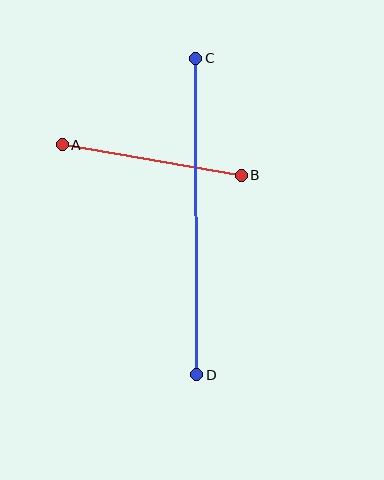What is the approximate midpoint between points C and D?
The midpoint is at approximately (196, 217) pixels.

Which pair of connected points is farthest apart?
Points C and D are farthest apart.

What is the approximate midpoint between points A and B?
The midpoint is at approximately (152, 160) pixels.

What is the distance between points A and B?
The distance is approximately 181 pixels.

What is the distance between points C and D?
The distance is approximately 316 pixels.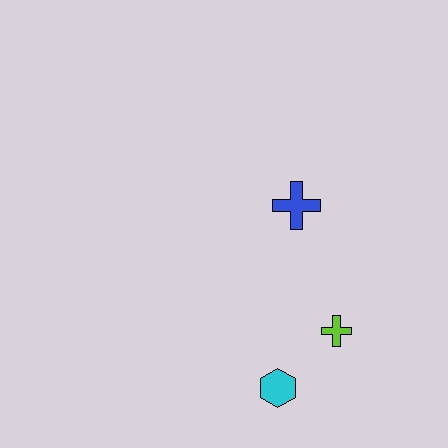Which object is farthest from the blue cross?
The cyan hexagon is farthest from the blue cross.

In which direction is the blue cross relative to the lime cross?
The blue cross is above the lime cross.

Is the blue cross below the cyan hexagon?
No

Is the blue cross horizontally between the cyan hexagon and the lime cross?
Yes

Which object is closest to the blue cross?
The lime cross is closest to the blue cross.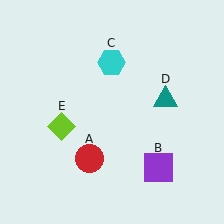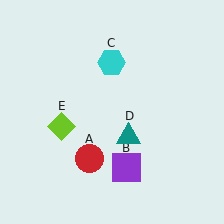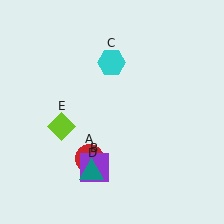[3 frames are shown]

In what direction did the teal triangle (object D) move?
The teal triangle (object D) moved down and to the left.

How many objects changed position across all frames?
2 objects changed position: purple square (object B), teal triangle (object D).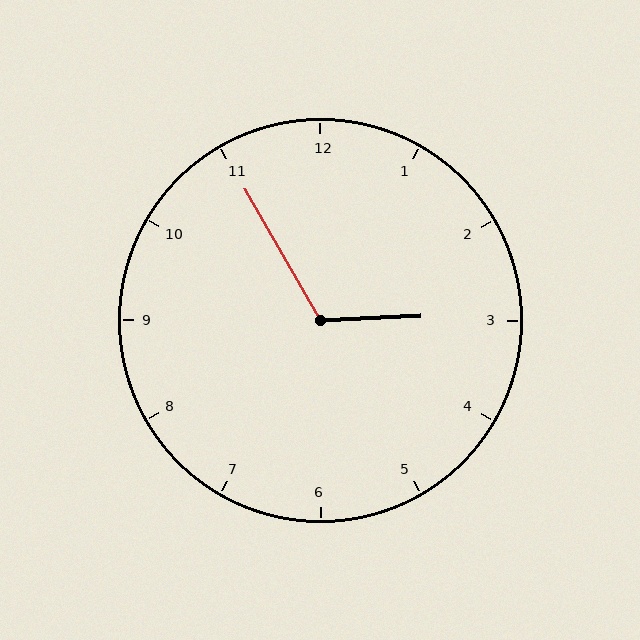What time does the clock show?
2:55.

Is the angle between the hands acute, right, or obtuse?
It is obtuse.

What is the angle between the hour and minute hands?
Approximately 118 degrees.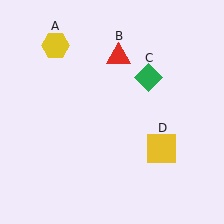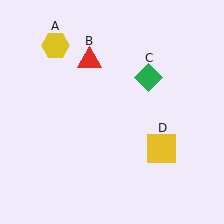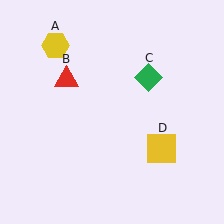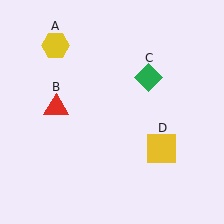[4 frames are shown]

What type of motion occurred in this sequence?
The red triangle (object B) rotated counterclockwise around the center of the scene.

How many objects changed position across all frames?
1 object changed position: red triangle (object B).